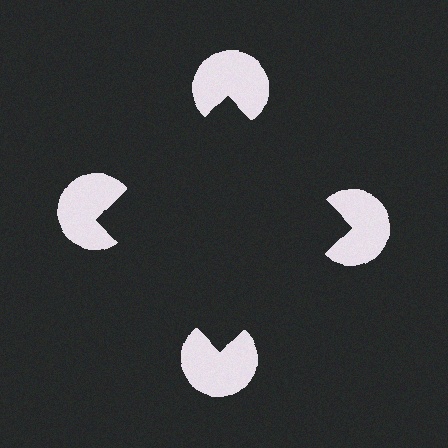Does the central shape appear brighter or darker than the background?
It typically appears slightly darker than the background, even though no actual brightness change is drawn.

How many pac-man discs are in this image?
There are 4 — one at each vertex of the illusory square.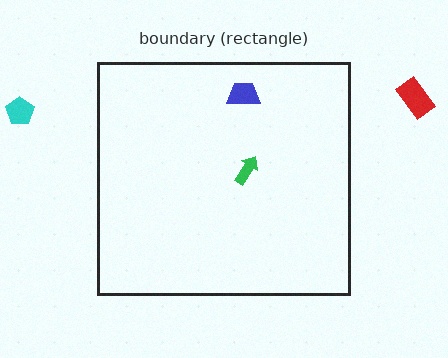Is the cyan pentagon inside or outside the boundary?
Outside.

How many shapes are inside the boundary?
2 inside, 2 outside.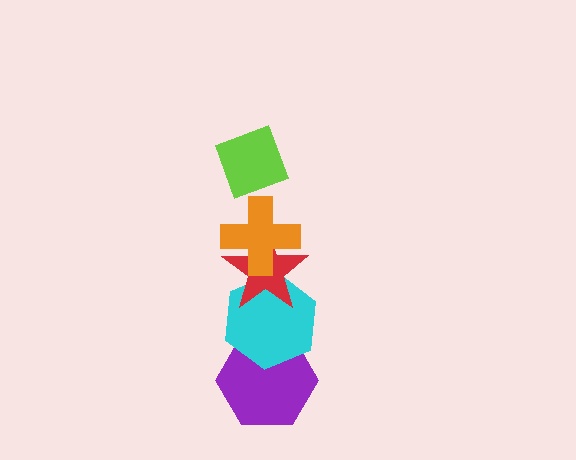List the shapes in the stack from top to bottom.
From top to bottom: the lime diamond, the orange cross, the red star, the cyan hexagon, the purple hexagon.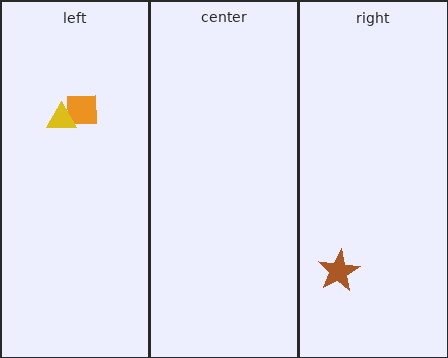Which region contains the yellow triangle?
The left region.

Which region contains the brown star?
The right region.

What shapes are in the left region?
The orange square, the yellow triangle.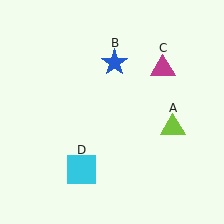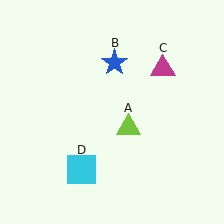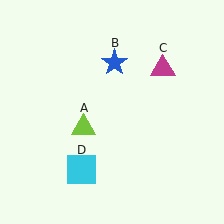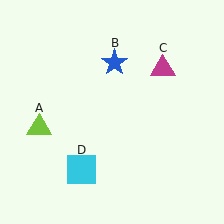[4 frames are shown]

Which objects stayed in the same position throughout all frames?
Blue star (object B) and magenta triangle (object C) and cyan square (object D) remained stationary.